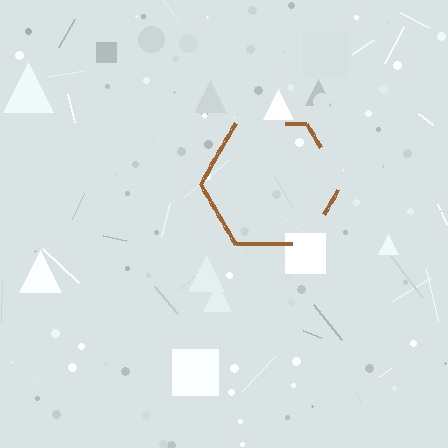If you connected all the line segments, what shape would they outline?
They would outline a hexagon.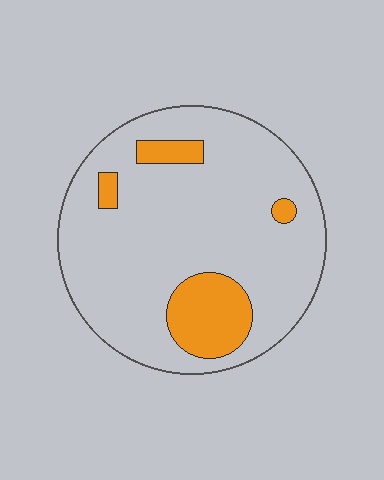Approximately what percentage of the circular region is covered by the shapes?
Approximately 15%.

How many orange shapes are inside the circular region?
4.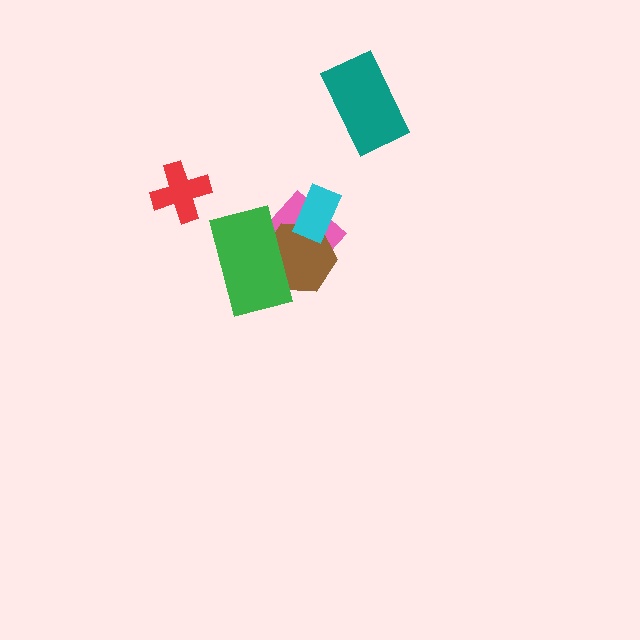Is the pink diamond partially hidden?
Yes, it is partially covered by another shape.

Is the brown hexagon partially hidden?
Yes, it is partially covered by another shape.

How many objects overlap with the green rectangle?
2 objects overlap with the green rectangle.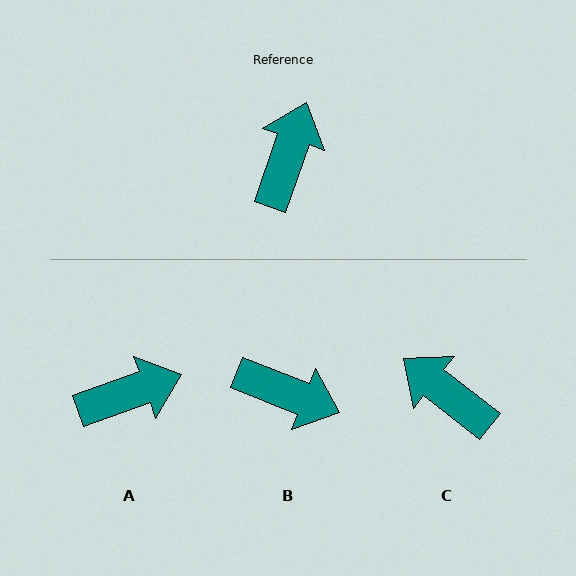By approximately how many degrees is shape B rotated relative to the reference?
Approximately 92 degrees clockwise.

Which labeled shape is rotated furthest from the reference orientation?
B, about 92 degrees away.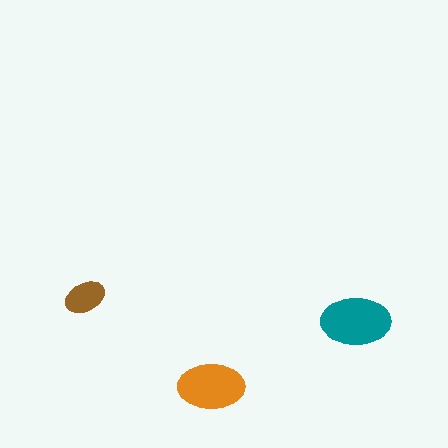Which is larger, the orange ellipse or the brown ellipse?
The orange one.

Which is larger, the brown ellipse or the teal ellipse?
The teal one.